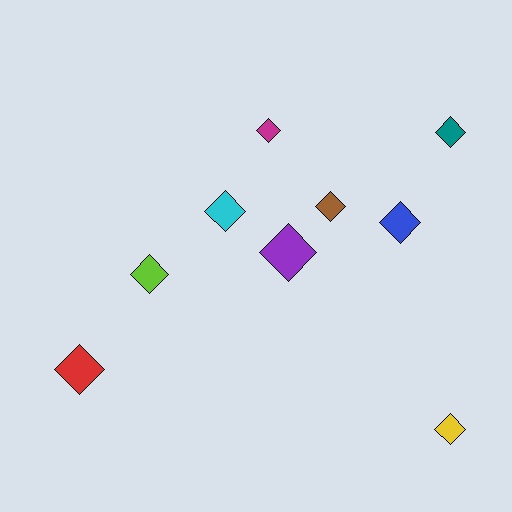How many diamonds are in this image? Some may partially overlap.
There are 9 diamonds.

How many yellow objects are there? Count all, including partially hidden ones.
There is 1 yellow object.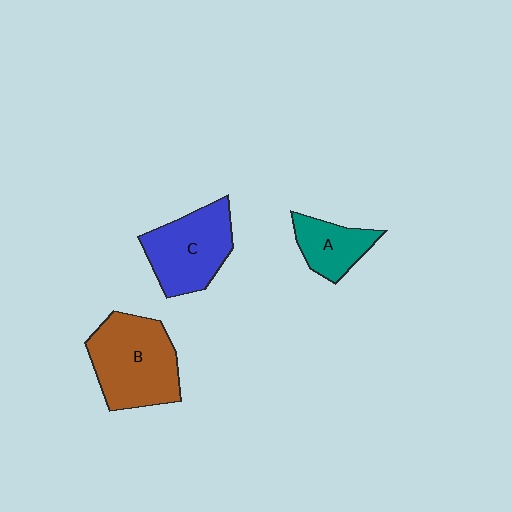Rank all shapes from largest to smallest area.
From largest to smallest: B (brown), C (blue), A (teal).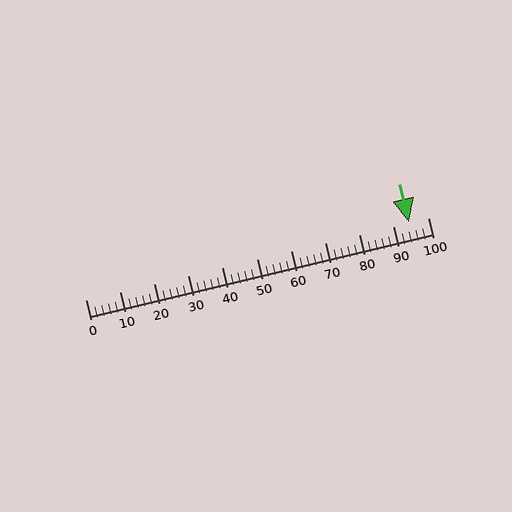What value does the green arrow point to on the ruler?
The green arrow points to approximately 94.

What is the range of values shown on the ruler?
The ruler shows values from 0 to 100.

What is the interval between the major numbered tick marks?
The major tick marks are spaced 10 units apart.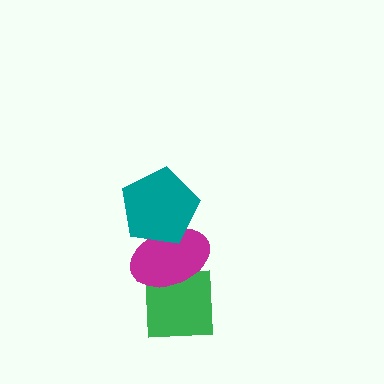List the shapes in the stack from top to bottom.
From top to bottom: the teal pentagon, the magenta ellipse, the green square.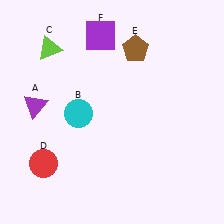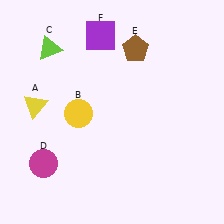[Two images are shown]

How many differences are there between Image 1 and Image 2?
There are 3 differences between the two images.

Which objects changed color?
A changed from purple to yellow. B changed from cyan to yellow. D changed from red to magenta.